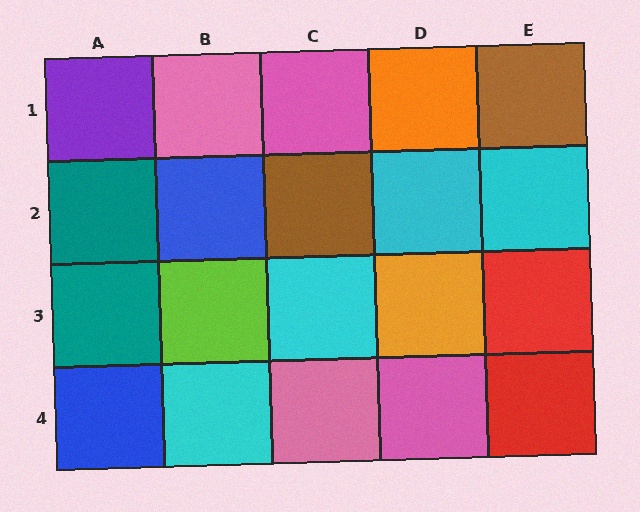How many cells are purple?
1 cell is purple.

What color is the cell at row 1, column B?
Pink.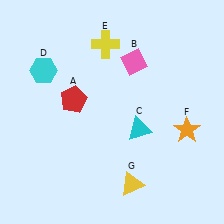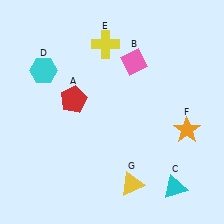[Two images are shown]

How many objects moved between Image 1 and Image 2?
1 object moved between the two images.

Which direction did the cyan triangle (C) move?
The cyan triangle (C) moved down.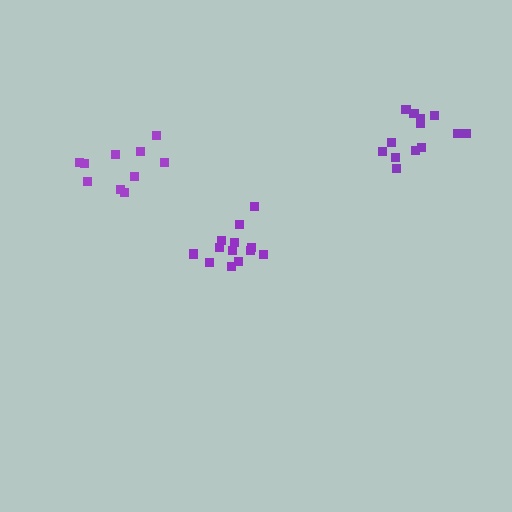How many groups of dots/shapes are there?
There are 3 groups.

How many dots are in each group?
Group 1: 13 dots, Group 2: 13 dots, Group 3: 11 dots (37 total).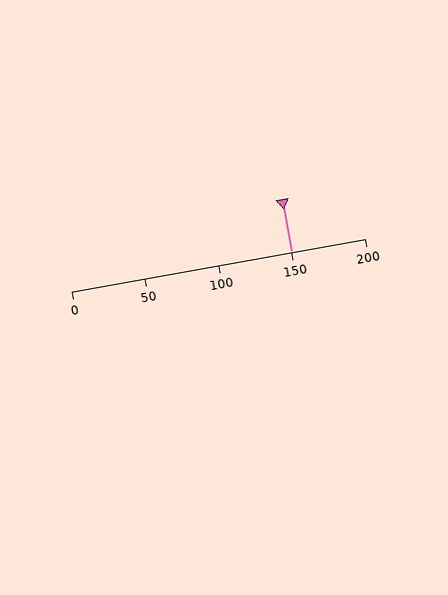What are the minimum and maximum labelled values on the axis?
The axis runs from 0 to 200.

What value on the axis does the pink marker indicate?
The marker indicates approximately 150.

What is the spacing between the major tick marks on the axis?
The major ticks are spaced 50 apart.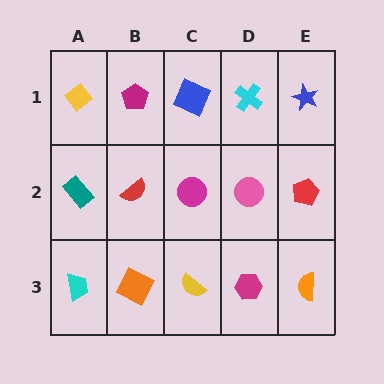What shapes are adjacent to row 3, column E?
A red pentagon (row 2, column E), a magenta hexagon (row 3, column D).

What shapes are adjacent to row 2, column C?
A blue square (row 1, column C), a yellow semicircle (row 3, column C), a red semicircle (row 2, column B), a pink circle (row 2, column D).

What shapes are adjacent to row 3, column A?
A teal rectangle (row 2, column A), an orange square (row 3, column B).